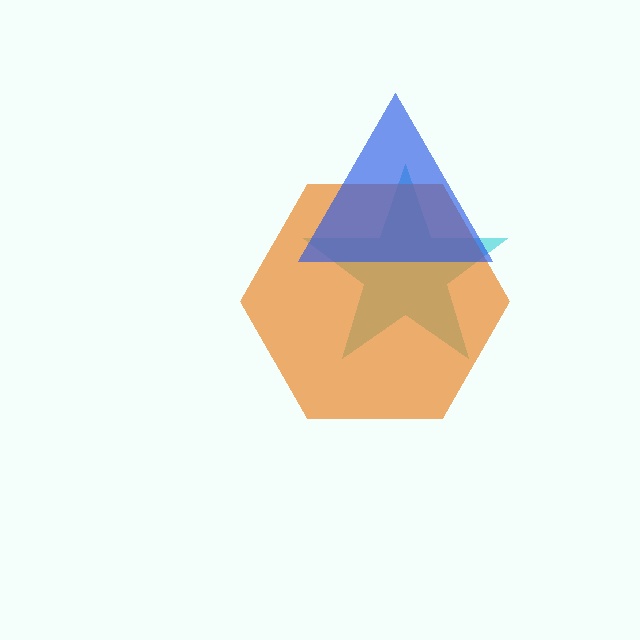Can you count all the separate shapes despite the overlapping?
Yes, there are 3 separate shapes.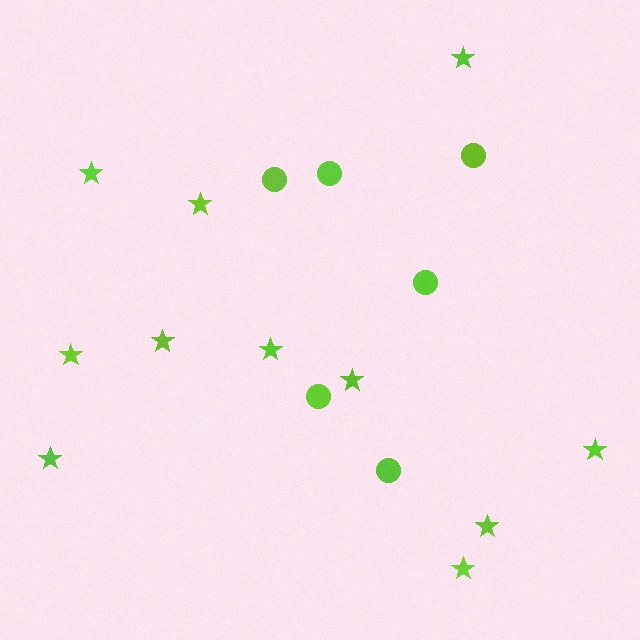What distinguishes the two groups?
There are 2 groups: one group of circles (6) and one group of stars (11).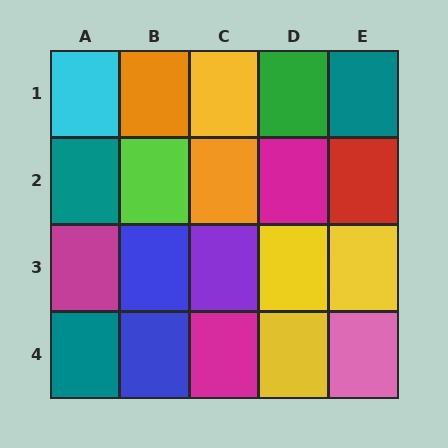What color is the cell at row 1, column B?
Orange.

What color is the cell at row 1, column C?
Yellow.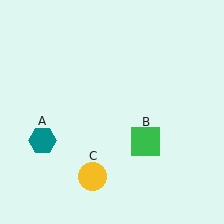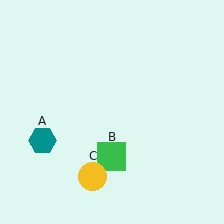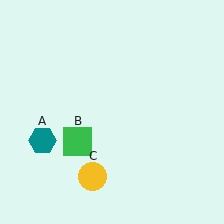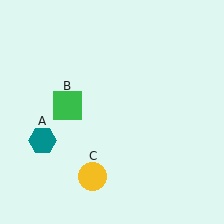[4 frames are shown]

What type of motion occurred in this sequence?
The green square (object B) rotated clockwise around the center of the scene.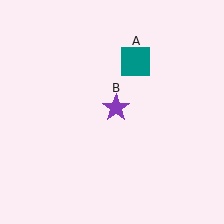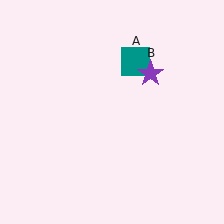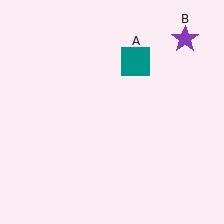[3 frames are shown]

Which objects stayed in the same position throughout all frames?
Teal square (object A) remained stationary.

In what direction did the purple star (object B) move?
The purple star (object B) moved up and to the right.